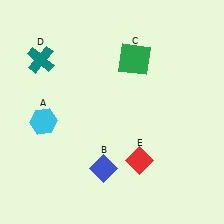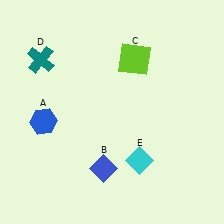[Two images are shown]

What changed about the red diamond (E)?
In Image 1, E is red. In Image 2, it changed to cyan.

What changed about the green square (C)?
In Image 1, C is green. In Image 2, it changed to lime.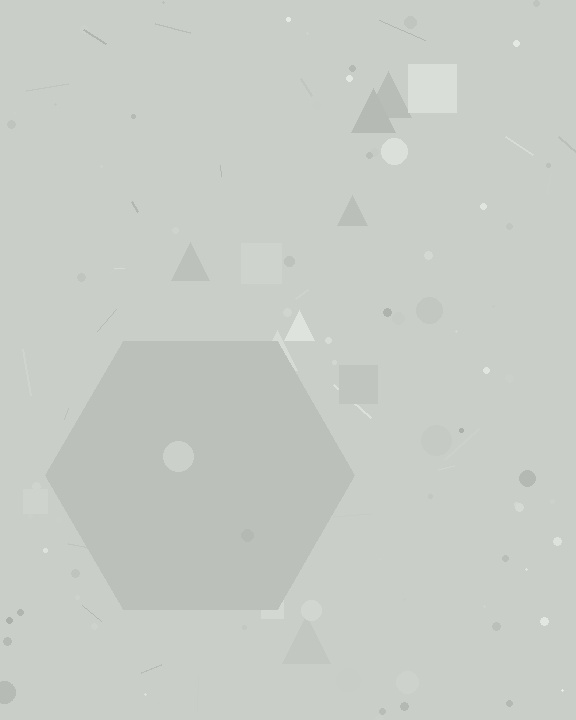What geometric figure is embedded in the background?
A hexagon is embedded in the background.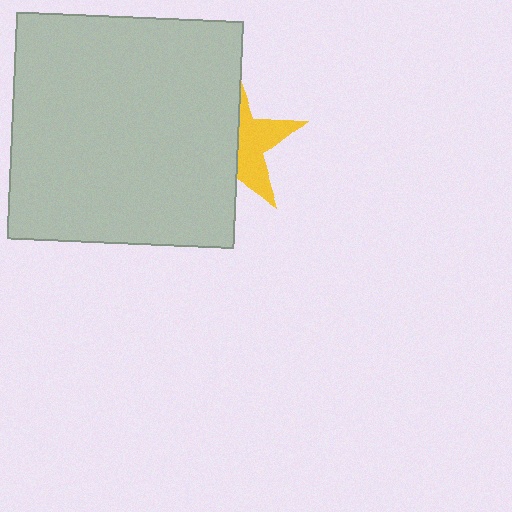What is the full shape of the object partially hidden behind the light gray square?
The partially hidden object is a yellow star.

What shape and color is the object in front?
The object in front is a light gray square.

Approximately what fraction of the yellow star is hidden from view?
Roughly 58% of the yellow star is hidden behind the light gray square.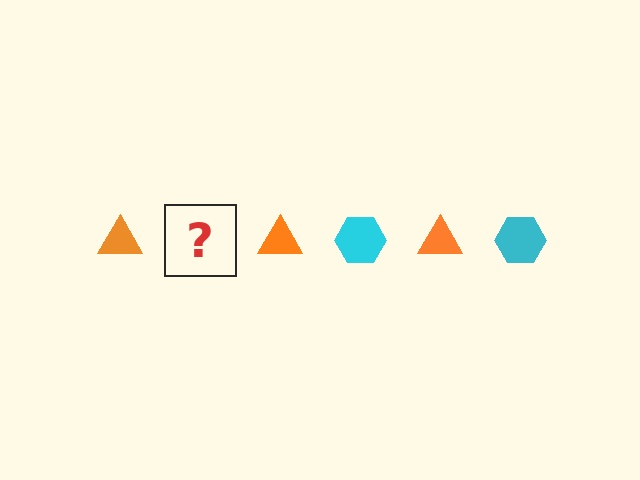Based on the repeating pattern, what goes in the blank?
The blank should be a cyan hexagon.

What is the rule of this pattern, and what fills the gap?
The rule is that the pattern alternates between orange triangle and cyan hexagon. The gap should be filled with a cyan hexagon.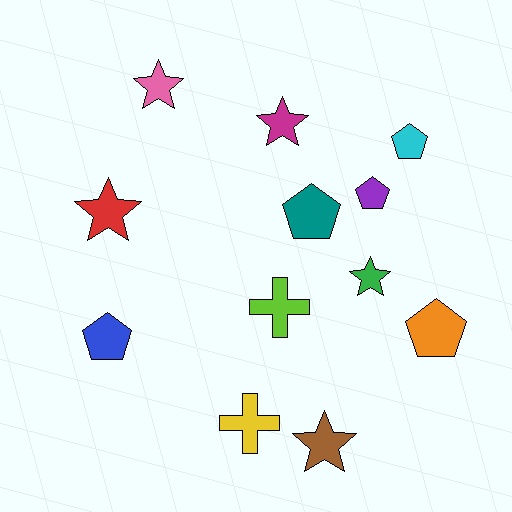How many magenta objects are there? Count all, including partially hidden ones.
There is 1 magenta object.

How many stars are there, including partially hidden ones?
There are 5 stars.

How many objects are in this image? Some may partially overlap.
There are 12 objects.